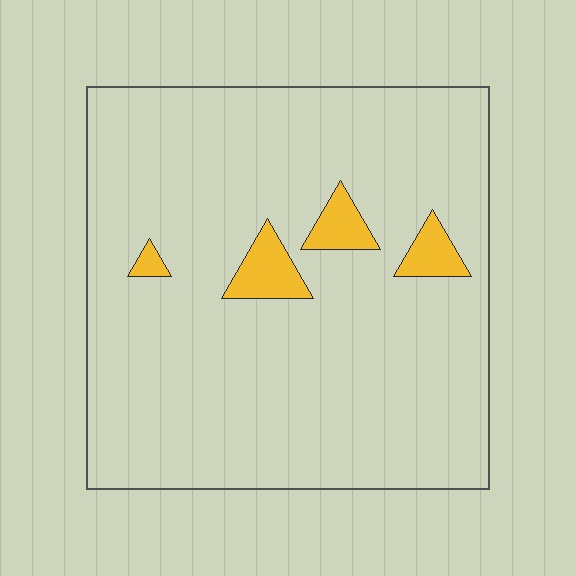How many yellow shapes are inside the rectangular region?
4.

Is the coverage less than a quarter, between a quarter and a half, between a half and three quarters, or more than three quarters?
Less than a quarter.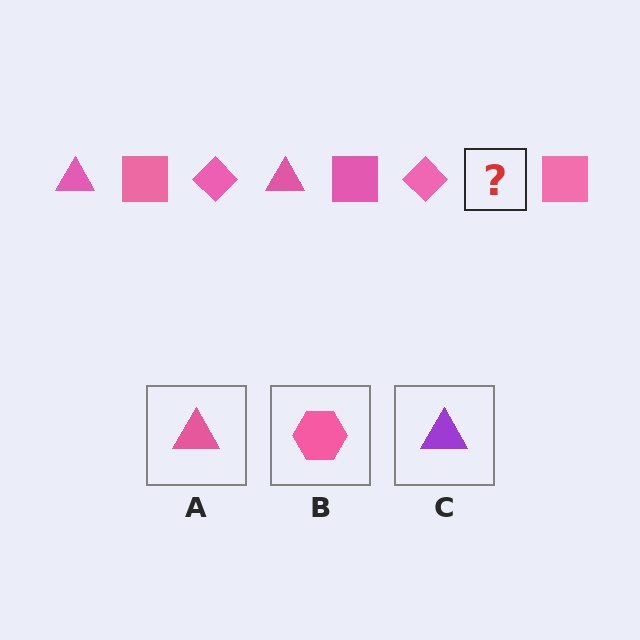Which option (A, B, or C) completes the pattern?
A.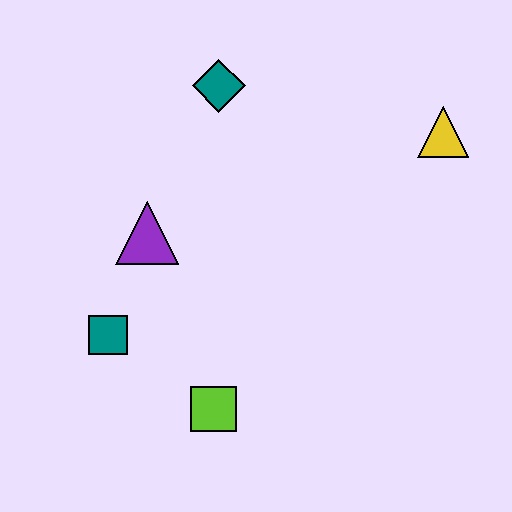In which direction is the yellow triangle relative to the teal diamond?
The yellow triangle is to the right of the teal diamond.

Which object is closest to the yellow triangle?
The teal diamond is closest to the yellow triangle.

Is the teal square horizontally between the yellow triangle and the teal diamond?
No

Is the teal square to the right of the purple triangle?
No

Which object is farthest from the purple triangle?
The yellow triangle is farthest from the purple triangle.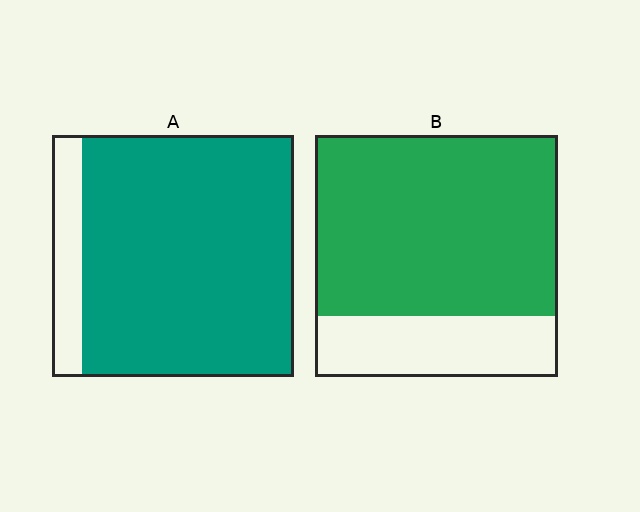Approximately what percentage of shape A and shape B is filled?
A is approximately 90% and B is approximately 75%.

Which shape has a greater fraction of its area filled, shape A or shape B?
Shape A.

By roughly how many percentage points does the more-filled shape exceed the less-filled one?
By roughly 15 percentage points (A over B).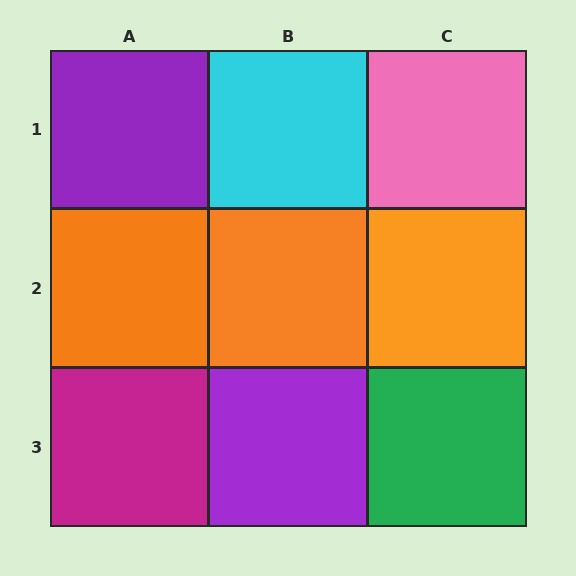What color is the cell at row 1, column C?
Pink.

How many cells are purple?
2 cells are purple.